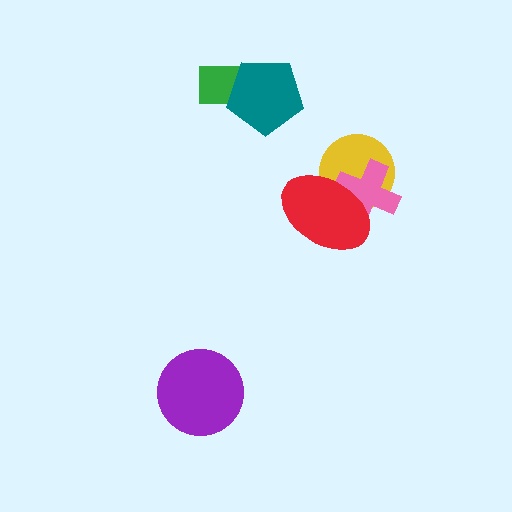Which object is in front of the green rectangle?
The teal pentagon is in front of the green rectangle.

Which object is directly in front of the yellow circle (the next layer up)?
The pink cross is directly in front of the yellow circle.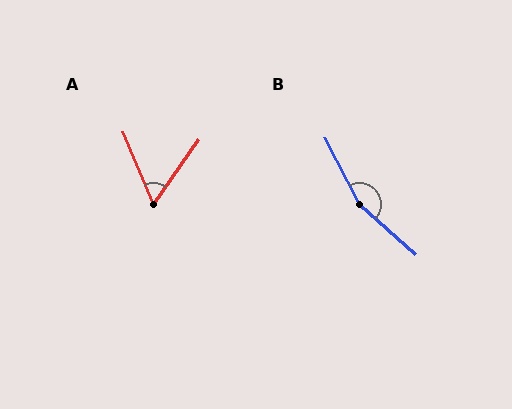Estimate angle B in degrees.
Approximately 159 degrees.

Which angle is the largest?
B, at approximately 159 degrees.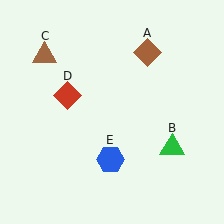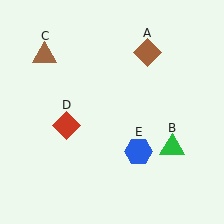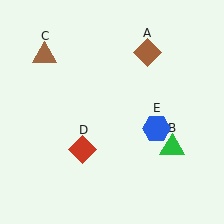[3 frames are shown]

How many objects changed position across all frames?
2 objects changed position: red diamond (object D), blue hexagon (object E).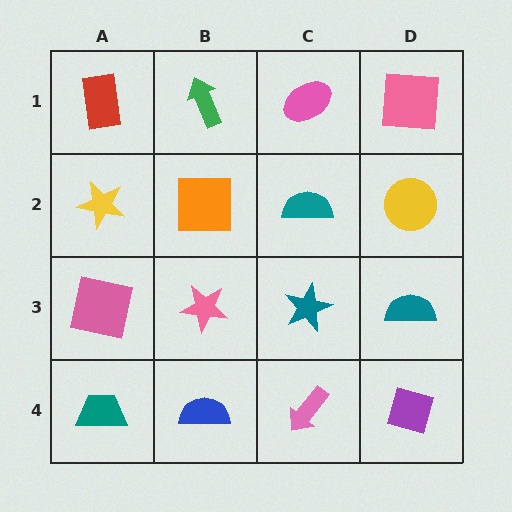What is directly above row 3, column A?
A yellow star.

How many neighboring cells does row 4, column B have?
3.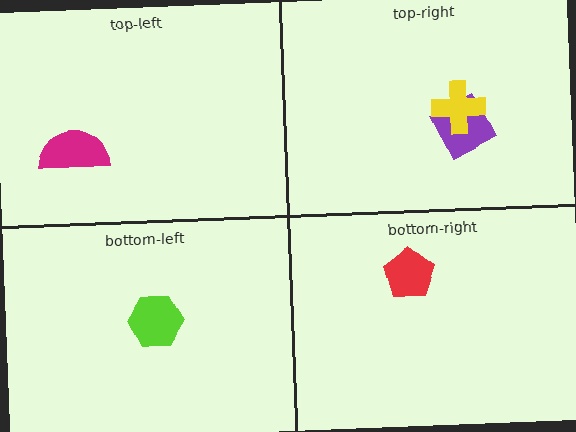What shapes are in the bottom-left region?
The lime hexagon.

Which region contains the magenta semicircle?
The top-left region.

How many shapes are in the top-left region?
1.